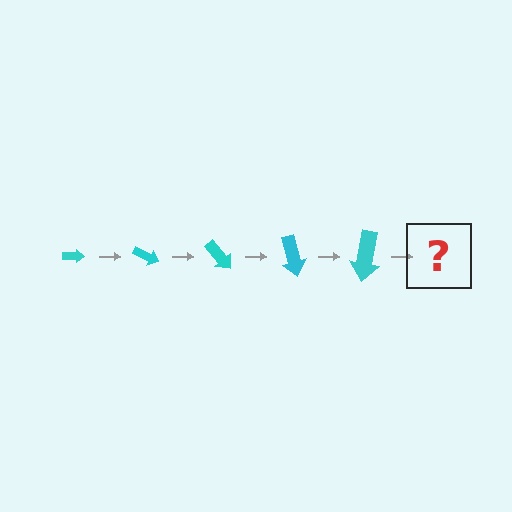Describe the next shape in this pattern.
It should be an arrow, larger than the previous one and rotated 125 degrees from the start.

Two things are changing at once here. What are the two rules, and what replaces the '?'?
The two rules are that the arrow grows larger each step and it rotates 25 degrees each step. The '?' should be an arrow, larger than the previous one and rotated 125 degrees from the start.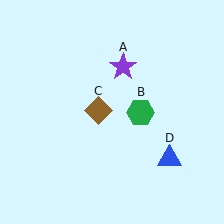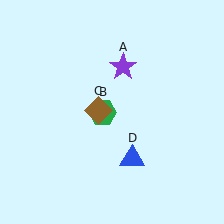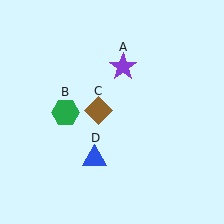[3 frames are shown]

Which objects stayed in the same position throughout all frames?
Purple star (object A) and brown diamond (object C) remained stationary.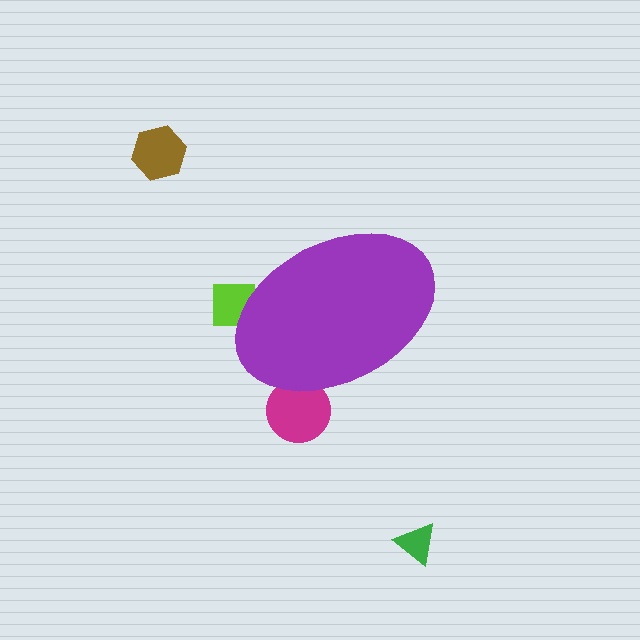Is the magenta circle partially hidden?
Yes, the magenta circle is partially hidden behind the purple ellipse.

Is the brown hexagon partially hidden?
No, the brown hexagon is fully visible.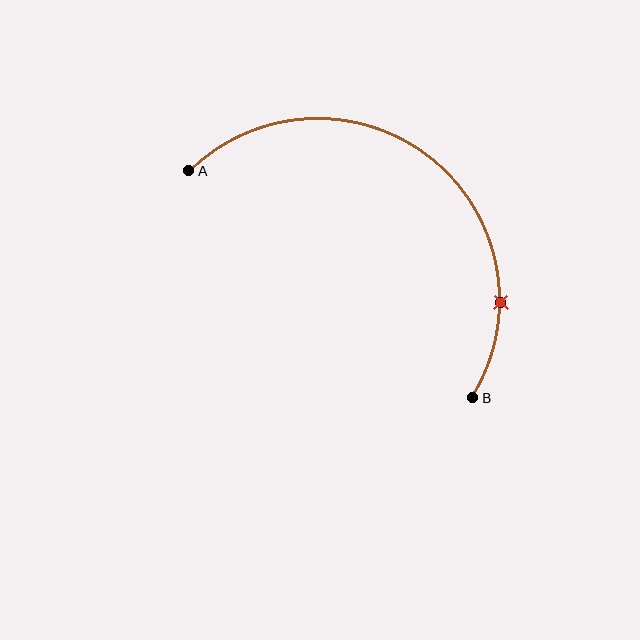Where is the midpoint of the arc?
The arc midpoint is the point on the curve farthest from the straight line joining A and B. It sits above and to the right of that line.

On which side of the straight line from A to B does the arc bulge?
The arc bulges above and to the right of the straight line connecting A and B.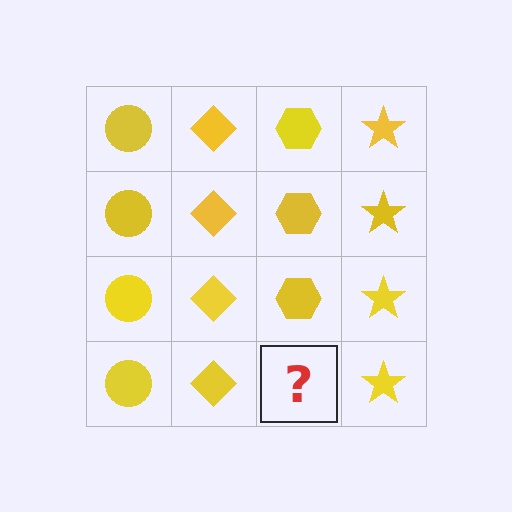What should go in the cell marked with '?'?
The missing cell should contain a yellow hexagon.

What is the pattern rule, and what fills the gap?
The rule is that each column has a consistent shape. The gap should be filled with a yellow hexagon.